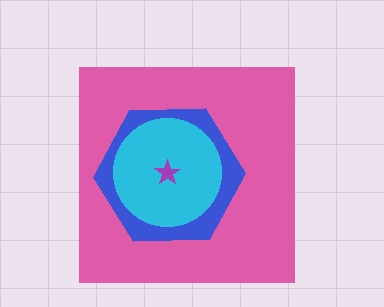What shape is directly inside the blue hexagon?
The cyan circle.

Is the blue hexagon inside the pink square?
Yes.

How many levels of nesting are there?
4.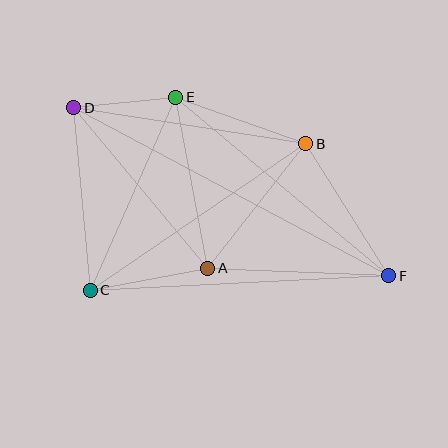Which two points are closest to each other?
Points D and E are closest to each other.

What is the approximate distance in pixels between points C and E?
The distance between C and E is approximately 211 pixels.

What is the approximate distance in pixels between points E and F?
The distance between E and F is approximately 278 pixels.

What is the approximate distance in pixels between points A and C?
The distance between A and C is approximately 120 pixels.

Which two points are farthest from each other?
Points D and F are farthest from each other.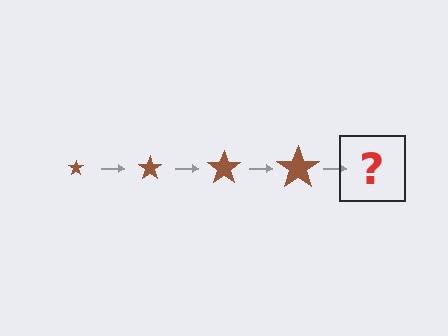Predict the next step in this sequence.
The next step is a brown star, larger than the previous one.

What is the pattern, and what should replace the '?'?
The pattern is that the star gets progressively larger each step. The '?' should be a brown star, larger than the previous one.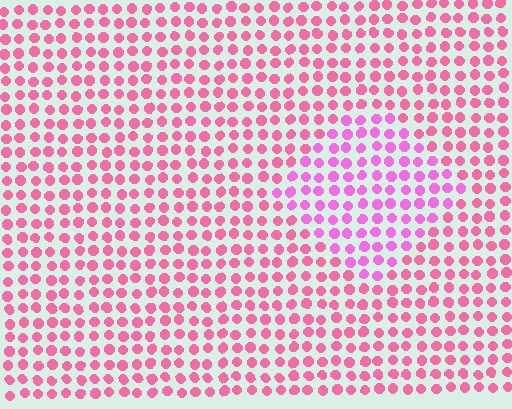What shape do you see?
I see a diamond.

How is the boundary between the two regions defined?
The boundary is defined purely by a slight shift in hue (about 29 degrees). Spacing, size, and orientation are identical on both sides.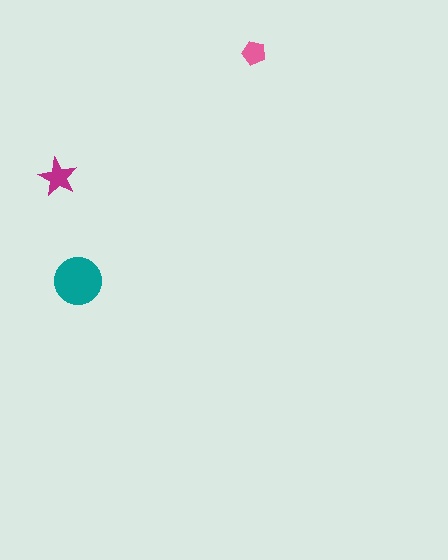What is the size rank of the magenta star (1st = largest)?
2nd.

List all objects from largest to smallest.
The teal circle, the magenta star, the pink pentagon.